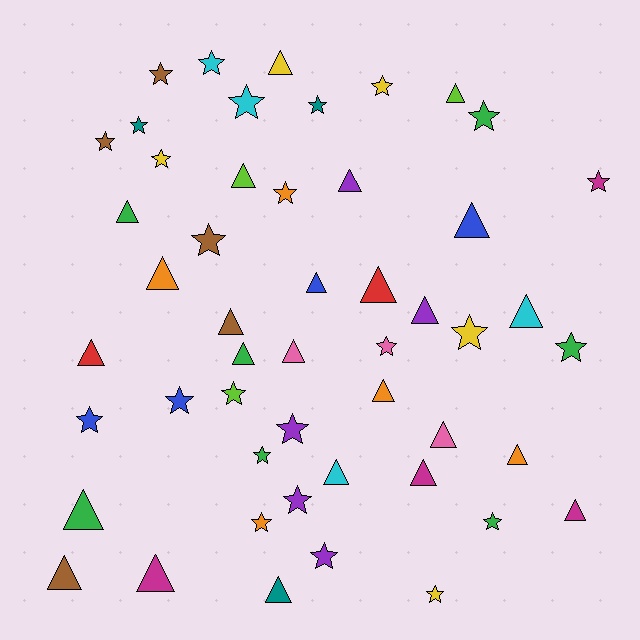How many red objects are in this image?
There are 2 red objects.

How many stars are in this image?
There are 25 stars.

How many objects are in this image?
There are 50 objects.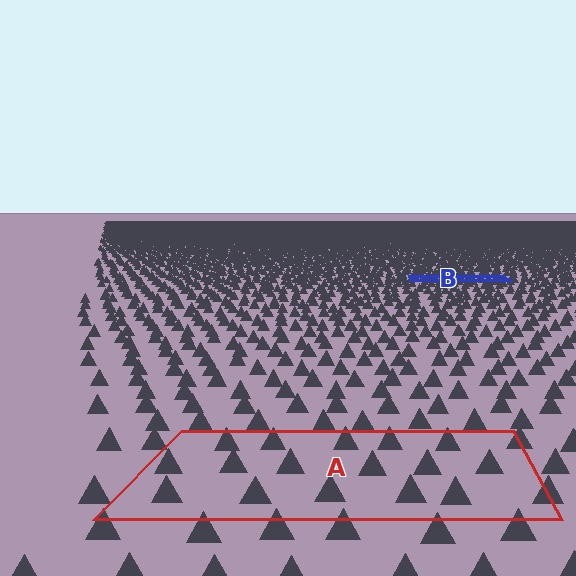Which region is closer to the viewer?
Region A is closer. The texture elements there are larger and more spread out.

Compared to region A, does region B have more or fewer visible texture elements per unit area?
Region B has more texture elements per unit area — they are packed more densely because it is farther away.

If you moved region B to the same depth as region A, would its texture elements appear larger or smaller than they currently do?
They would appear larger. At a closer depth, the same texture elements are projected at a bigger on-screen size.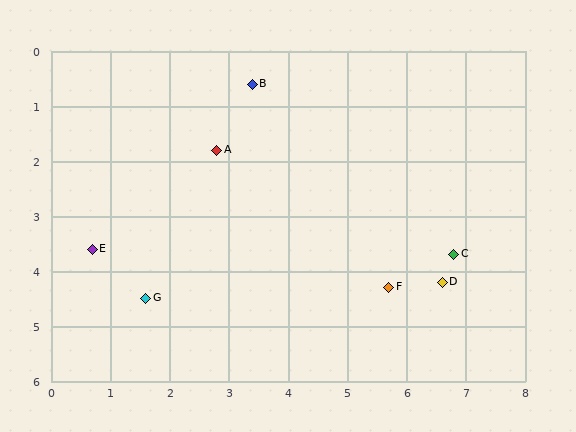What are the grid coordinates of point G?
Point G is at approximately (1.6, 4.5).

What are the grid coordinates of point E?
Point E is at approximately (0.7, 3.6).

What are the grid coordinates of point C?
Point C is at approximately (6.8, 3.7).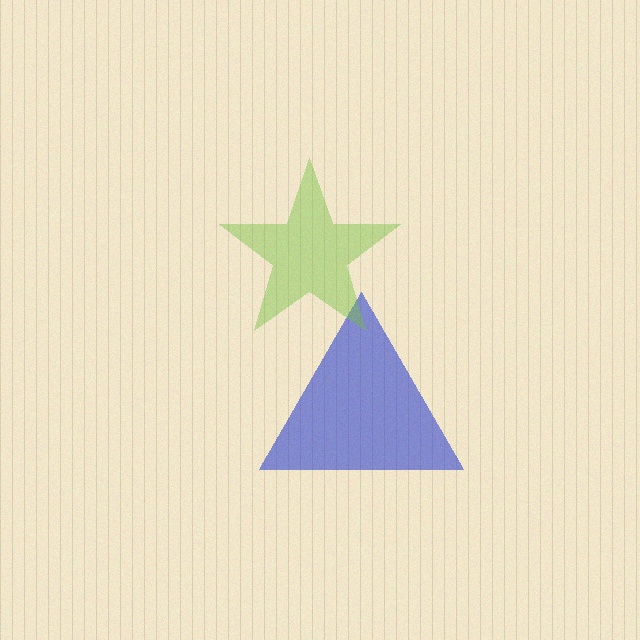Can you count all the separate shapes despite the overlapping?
Yes, there are 2 separate shapes.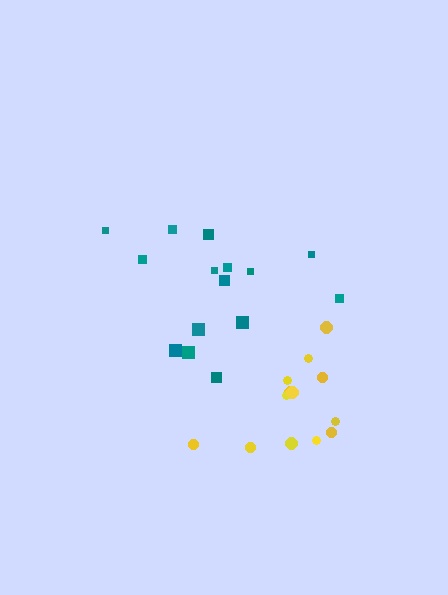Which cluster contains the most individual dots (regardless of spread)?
Teal (16).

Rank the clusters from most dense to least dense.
yellow, teal.